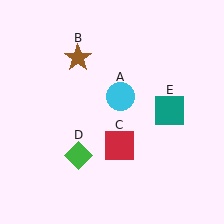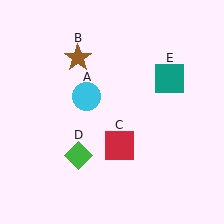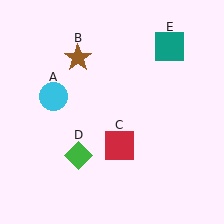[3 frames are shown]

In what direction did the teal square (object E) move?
The teal square (object E) moved up.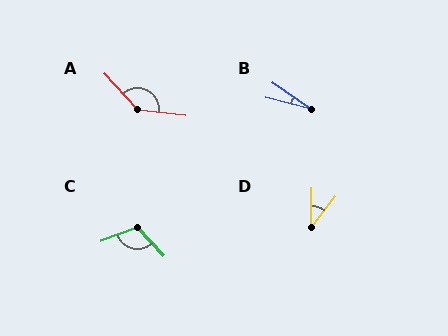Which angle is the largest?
A, at approximately 139 degrees.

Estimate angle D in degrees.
Approximately 37 degrees.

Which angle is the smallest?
B, at approximately 21 degrees.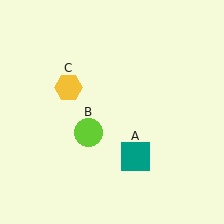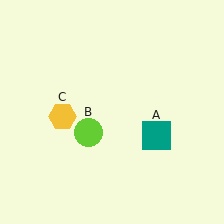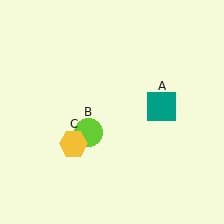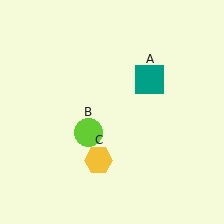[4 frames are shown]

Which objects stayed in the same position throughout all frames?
Lime circle (object B) remained stationary.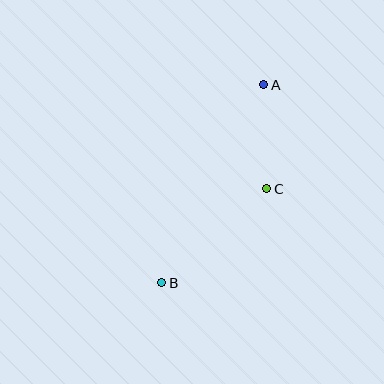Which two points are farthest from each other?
Points A and B are farthest from each other.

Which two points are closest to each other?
Points A and C are closest to each other.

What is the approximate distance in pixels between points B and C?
The distance between B and C is approximately 141 pixels.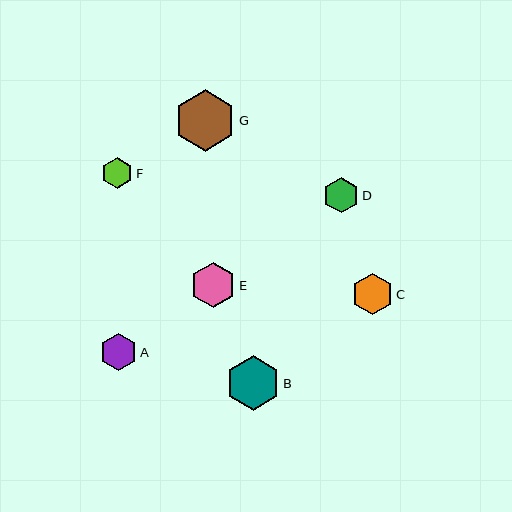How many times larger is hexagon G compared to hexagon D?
Hexagon G is approximately 1.7 times the size of hexagon D.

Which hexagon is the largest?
Hexagon G is the largest with a size of approximately 62 pixels.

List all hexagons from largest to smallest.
From largest to smallest: G, B, E, C, A, D, F.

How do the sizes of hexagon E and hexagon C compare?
Hexagon E and hexagon C are approximately the same size.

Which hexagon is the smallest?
Hexagon F is the smallest with a size of approximately 31 pixels.